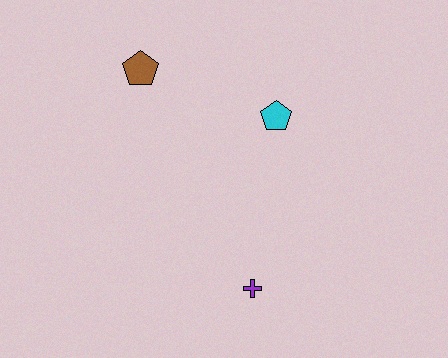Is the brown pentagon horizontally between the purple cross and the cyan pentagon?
No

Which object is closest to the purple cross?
The cyan pentagon is closest to the purple cross.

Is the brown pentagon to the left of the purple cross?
Yes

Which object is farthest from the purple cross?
The brown pentagon is farthest from the purple cross.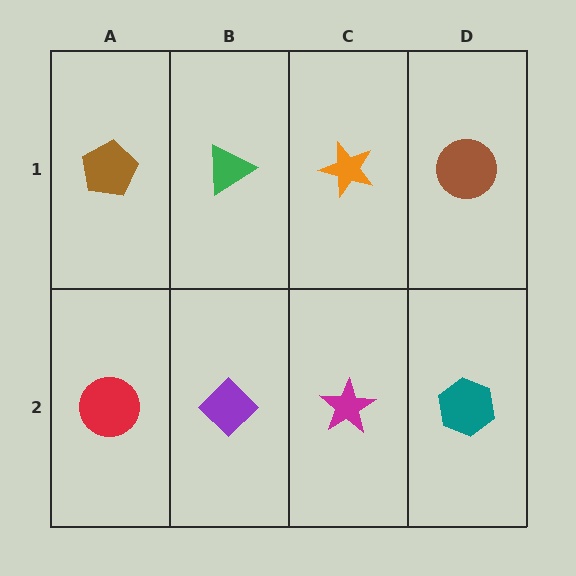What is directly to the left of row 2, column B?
A red circle.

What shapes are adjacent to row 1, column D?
A teal hexagon (row 2, column D), an orange star (row 1, column C).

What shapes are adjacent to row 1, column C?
A magenta star (row 2, column C), a green triangle (row 1, column B), a brown circle (row 1, column D).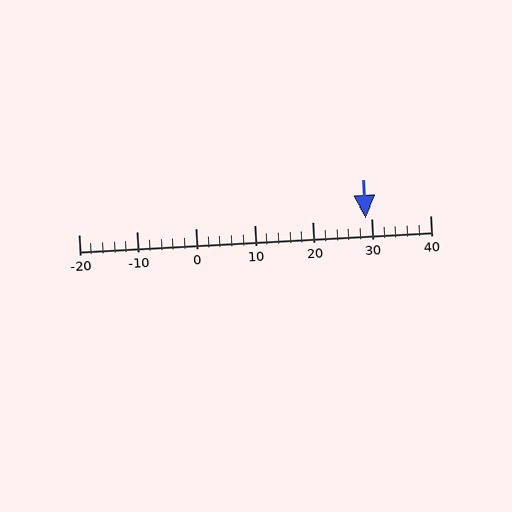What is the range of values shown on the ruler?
The ruler shows values from -20 to 40.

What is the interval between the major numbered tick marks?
The major tick marks are spaced 10 units apart.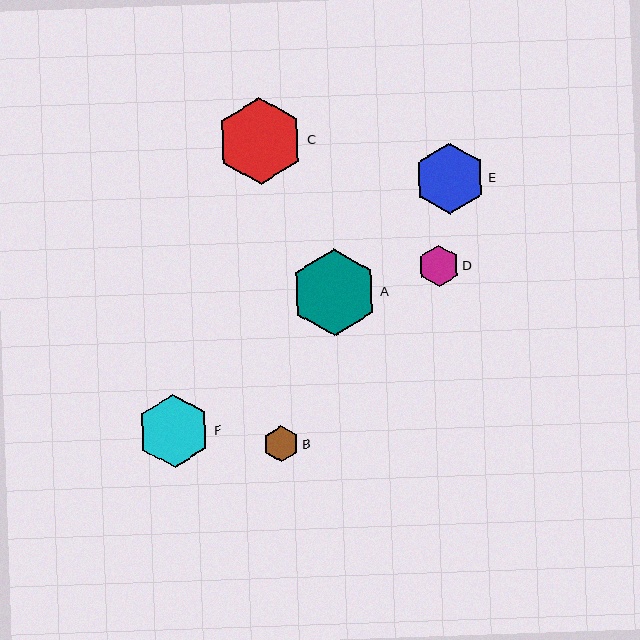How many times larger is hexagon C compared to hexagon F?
Hexagon C is approximately 1.2 times the size of hexagon F.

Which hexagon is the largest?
Hexagon C is the largest with a size of approximately 87 pixels.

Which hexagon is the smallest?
Hexagon B is the smallest with a size of approximately 36 pixels.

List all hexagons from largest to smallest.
From largest to smallest: C, A, F, E, D, B.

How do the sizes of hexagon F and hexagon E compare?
Hexagon F and hexagon E are approximately the same size.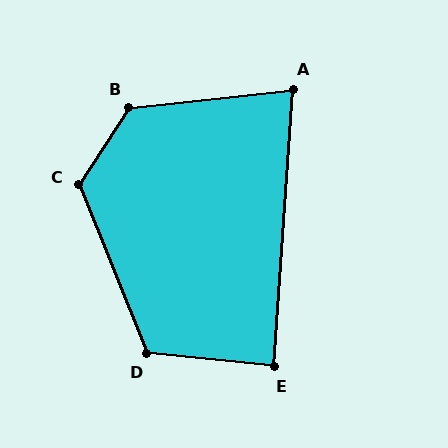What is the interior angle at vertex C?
Approximately 125 degrees (obtuse).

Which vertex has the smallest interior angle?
A, at approximately 80 degrees.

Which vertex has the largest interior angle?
B, at approximately 129 degrees.